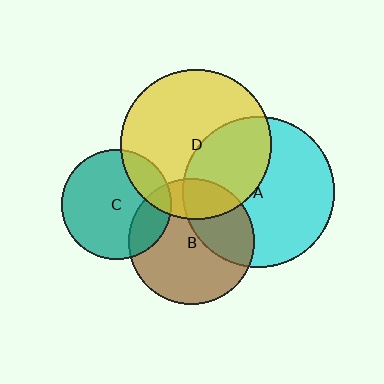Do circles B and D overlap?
Yes.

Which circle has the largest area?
Circle A (cyan).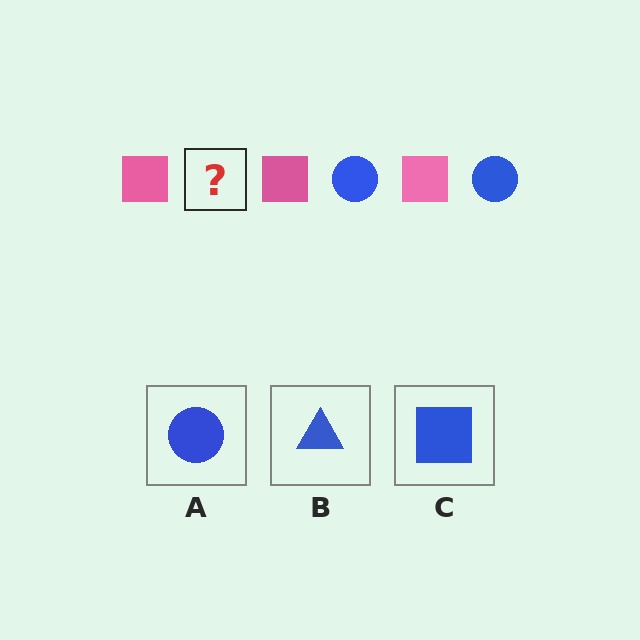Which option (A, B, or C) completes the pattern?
A.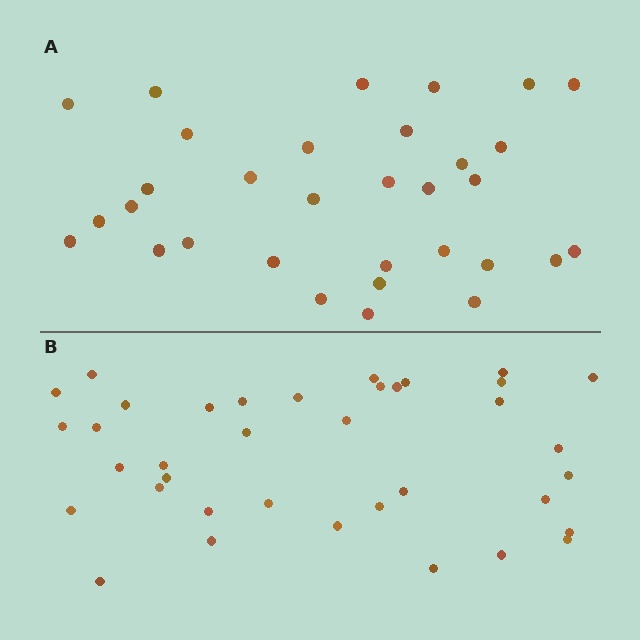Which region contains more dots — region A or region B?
Region B (the bottom region) has more dots.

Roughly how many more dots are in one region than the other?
Region B has about 5 more dots than region A.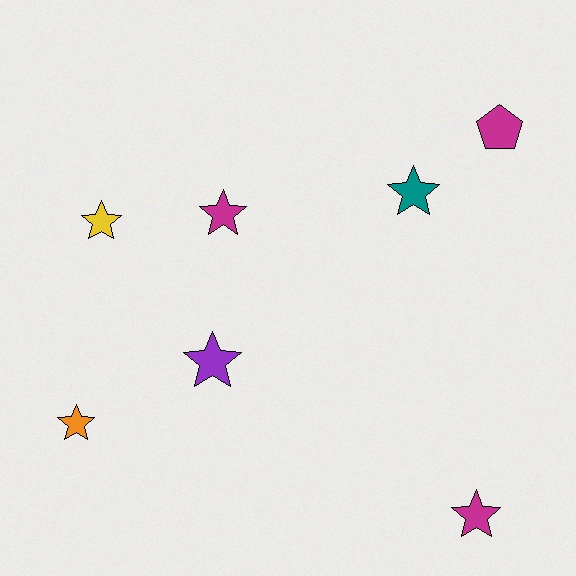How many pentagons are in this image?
There is 1 pentagon.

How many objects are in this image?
There are 7 objects.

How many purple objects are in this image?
There is 1 purple object.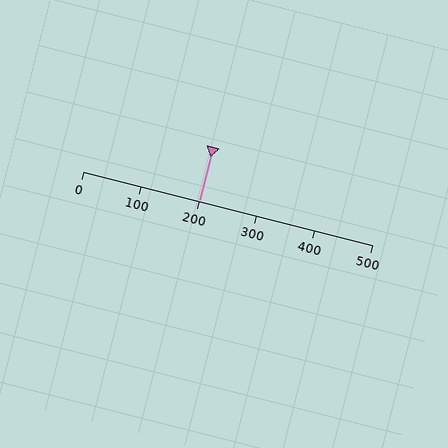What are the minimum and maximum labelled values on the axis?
The axis runs from 0 to 500.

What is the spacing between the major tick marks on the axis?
The major ticks are spaced 100 apart.